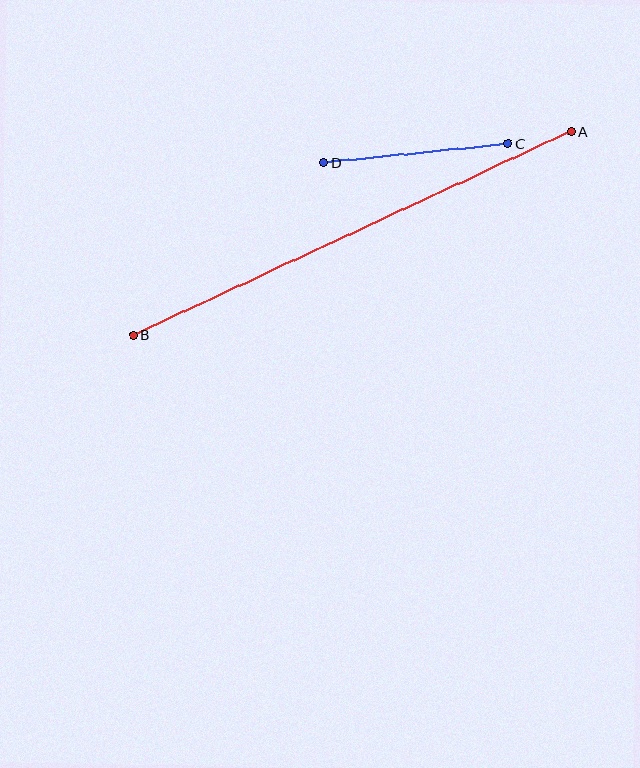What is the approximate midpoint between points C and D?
The midpoint is at approximately (416, 153) pixels.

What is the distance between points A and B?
The distance is approximately 483 pixels.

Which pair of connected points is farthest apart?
Points A and B are farthest apart.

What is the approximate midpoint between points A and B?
The midpoint is at approximately (352, 233) pixels.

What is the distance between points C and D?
The distance is approximately 186 pixels.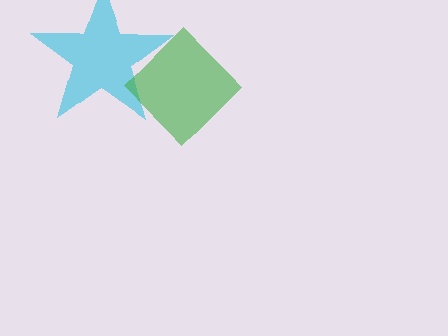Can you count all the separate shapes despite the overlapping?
Yes, there are 2 separate shapes.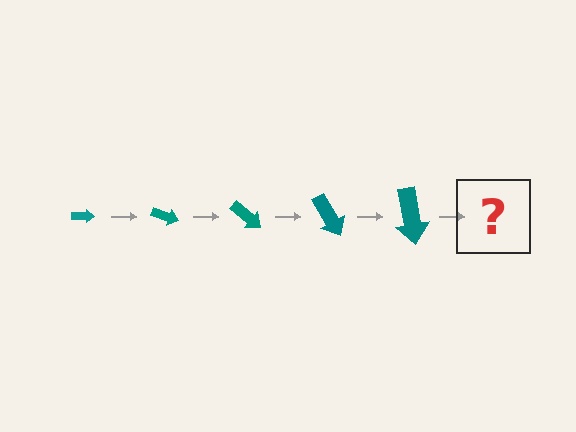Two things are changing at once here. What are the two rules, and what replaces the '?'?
The two rules are that the arrow grows larger each step and it rotates 20 degrees each step. The '?' should be an arrow, larger than the previous one and rotated 100 degrees from the start.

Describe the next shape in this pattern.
It should be an arrow, larger than the previous one and rotated 100 degrees from the start.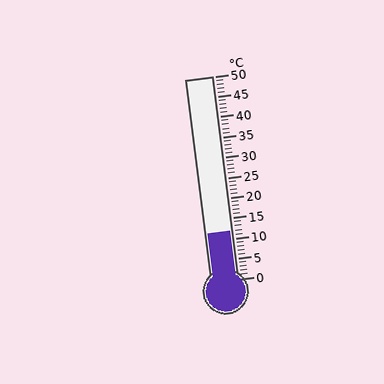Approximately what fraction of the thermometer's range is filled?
The thermometer is filled to approximately 25% of its range.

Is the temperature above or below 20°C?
The temperature is below 20°C.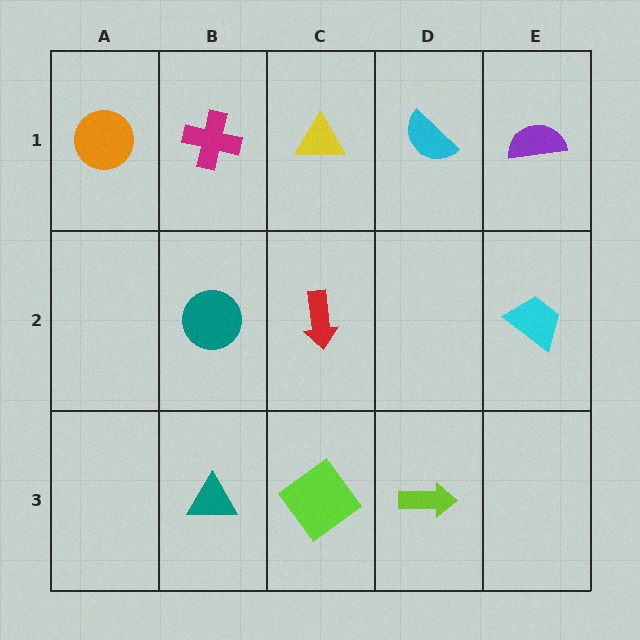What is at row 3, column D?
A lime arrow.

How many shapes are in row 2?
3 shapes.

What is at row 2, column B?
A teal circle.